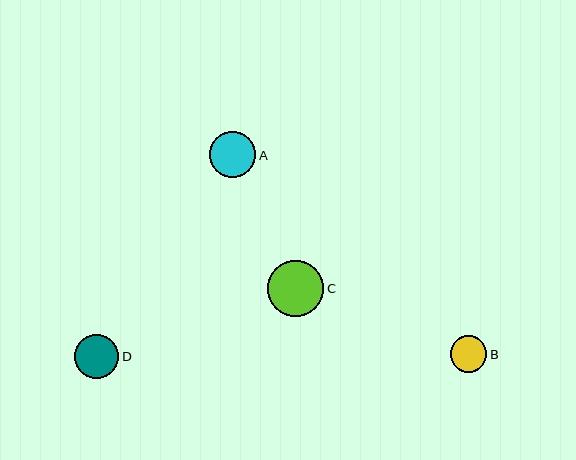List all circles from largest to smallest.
From largest to smallest: C, A, D, B.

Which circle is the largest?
Circle C is the largest with a size of approximately 56 pixels.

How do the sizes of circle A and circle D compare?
Circle A and circle D are approximately the same size.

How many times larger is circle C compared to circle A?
Circle C is approximately 1.2 times the size of circle A.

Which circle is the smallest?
Circle B is the smallest with a size of approximately 36 pixels.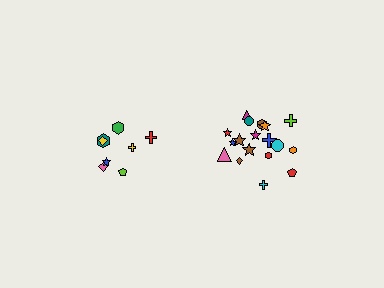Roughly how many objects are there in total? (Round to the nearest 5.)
Roughly 25 objects in total.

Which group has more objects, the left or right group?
The right group.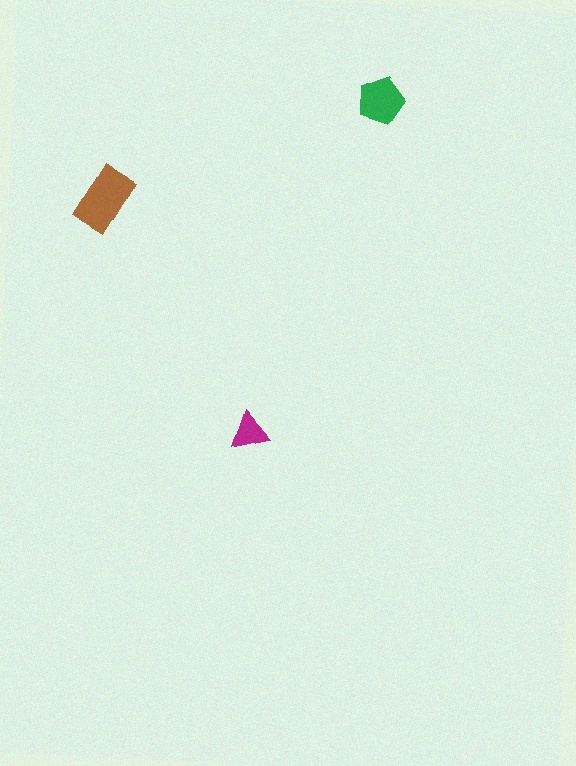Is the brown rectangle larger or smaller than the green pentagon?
Larger.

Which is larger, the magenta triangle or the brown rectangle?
The brown rectangle.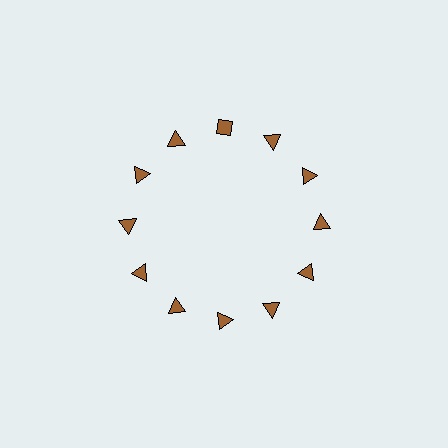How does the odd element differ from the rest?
It has a different shape: diamond instead of triangle.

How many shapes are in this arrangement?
There are 12 shapes arranged in a ring pattern.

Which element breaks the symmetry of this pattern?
The brown diamond at roughly the 12 o'clock position breaks the symmetry. All other shapes are brown triangles.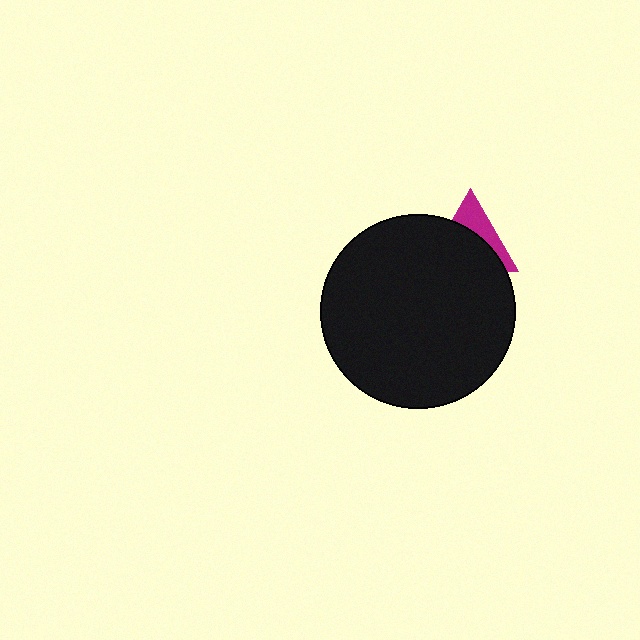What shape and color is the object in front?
The object in front is a black circle.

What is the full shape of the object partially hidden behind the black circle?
The partially hidden object is a magenta triangle.